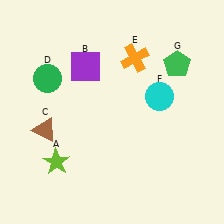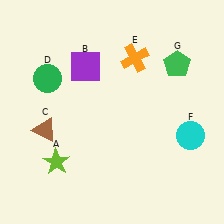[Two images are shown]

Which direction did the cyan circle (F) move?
The cyan circle (F) moved down.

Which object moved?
The cyan circle (F) moved down.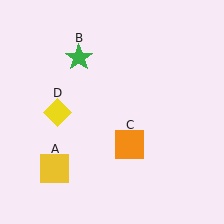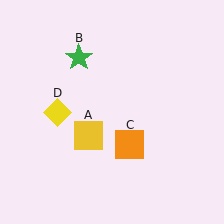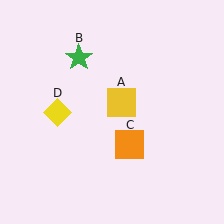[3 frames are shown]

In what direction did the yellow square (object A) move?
The yellow square (object A) moved up and to the right.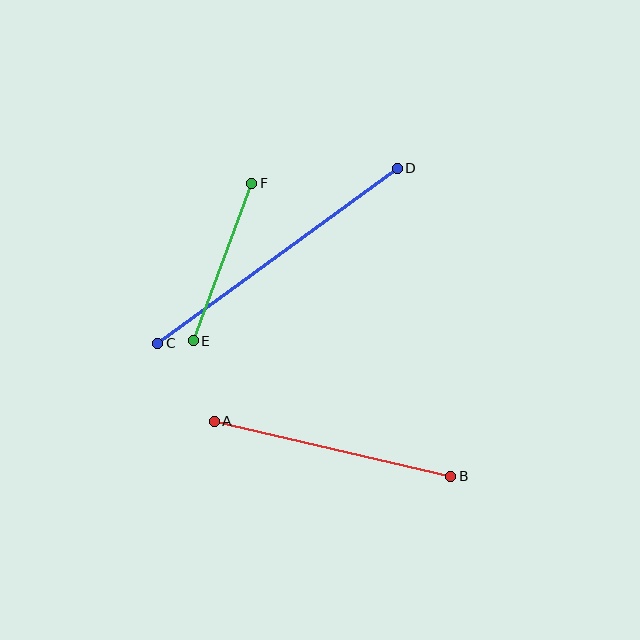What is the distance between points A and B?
The distance is approximately 243 pixels.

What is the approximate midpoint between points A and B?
The midpoint is at approximately (332, 449) pixels.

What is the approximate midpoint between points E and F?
The midpoint is at approximately (222, 262) pixels.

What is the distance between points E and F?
The distance is approximately 168 pixels.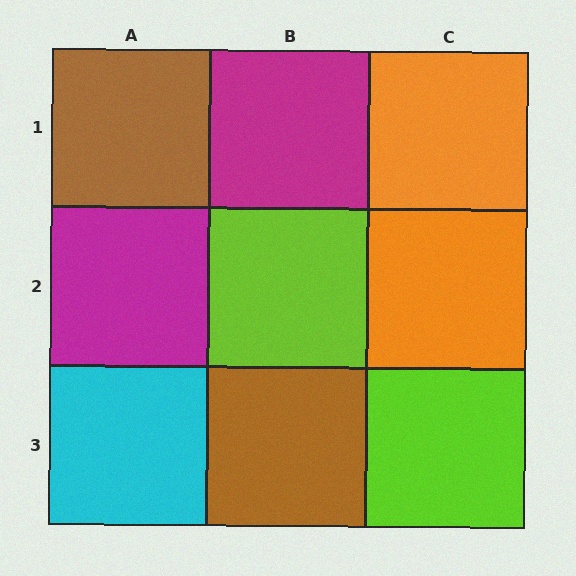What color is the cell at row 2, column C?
Orange.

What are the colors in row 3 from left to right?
Cyan, brown, lime.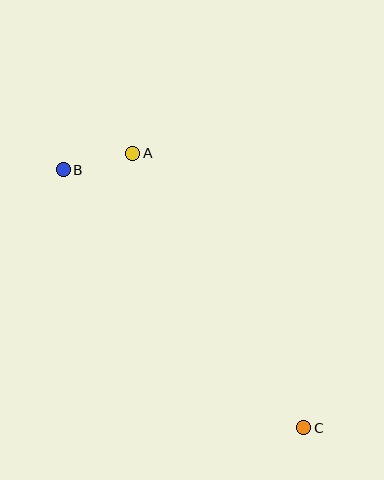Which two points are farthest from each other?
Points B and C are farthest from each other.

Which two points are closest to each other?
Points A and B are closest to each other.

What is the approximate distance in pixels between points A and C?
The distance between A and C is approximately 323 pixels.